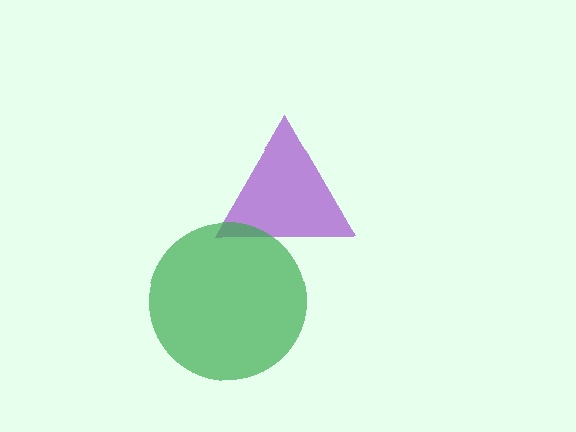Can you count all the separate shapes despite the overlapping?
Yes, there are 2 separate shapes.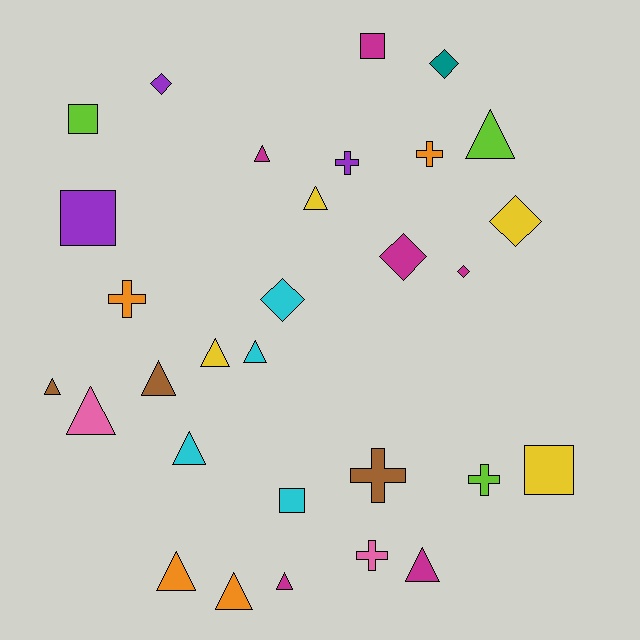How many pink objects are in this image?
There are 2 pink objects.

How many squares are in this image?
There are 5 squares.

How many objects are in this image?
There are 30 objects.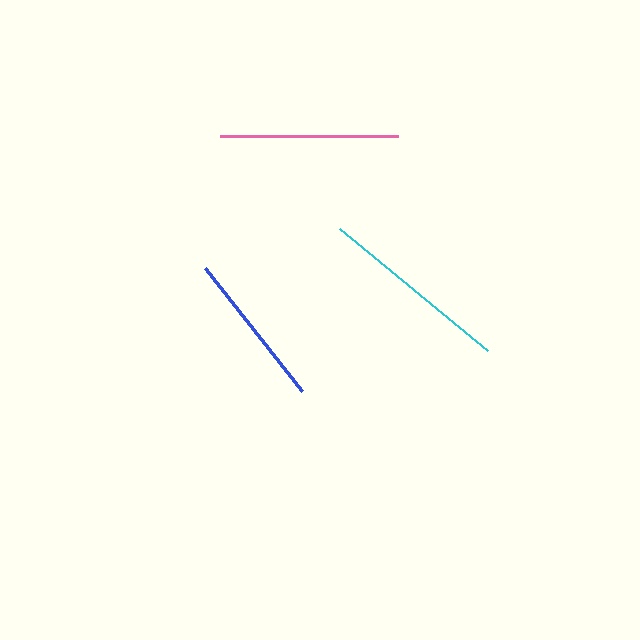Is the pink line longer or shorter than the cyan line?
The cyan line is longer than the pink line.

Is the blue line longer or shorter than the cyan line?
The cyan line is longer than the blue line.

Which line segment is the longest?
The cyan line is the longest at approximately 191 pixels.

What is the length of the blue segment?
The blue segment is approximately 156 pixels long.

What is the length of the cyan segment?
The cyan segment is approximately 191 pixels long.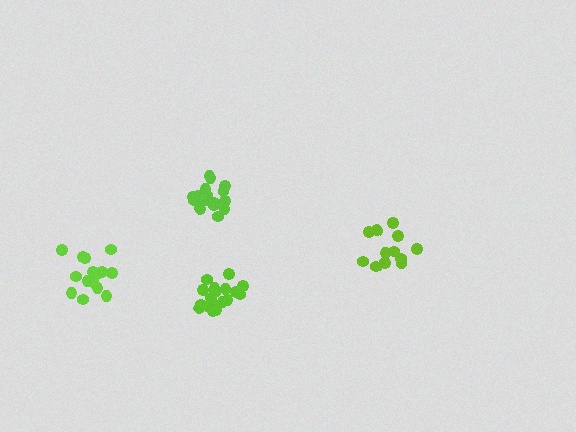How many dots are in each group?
Group 1: 18 dots, Group 2: 15 dots, Group 3: 18 dots, Group 4: 12 dots (63 total).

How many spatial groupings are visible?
There are 4 spatial groupings.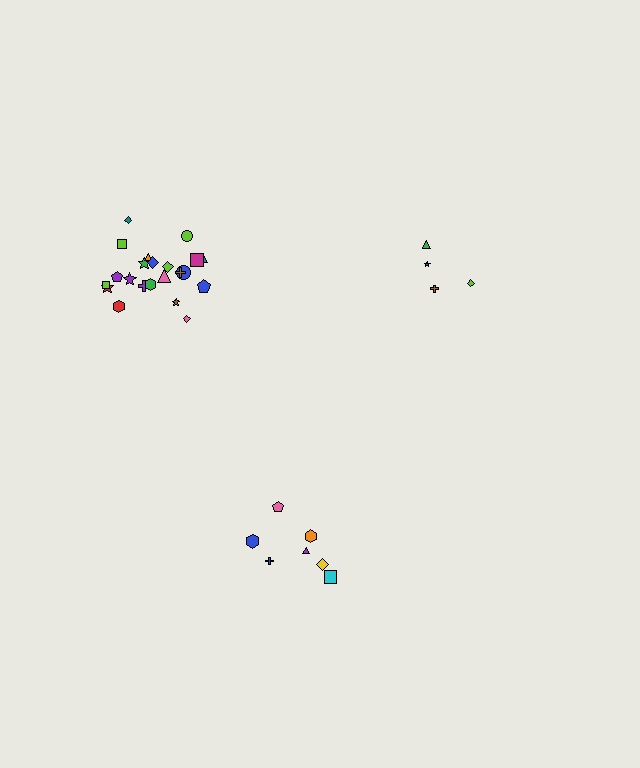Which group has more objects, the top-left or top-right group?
The top-left group.